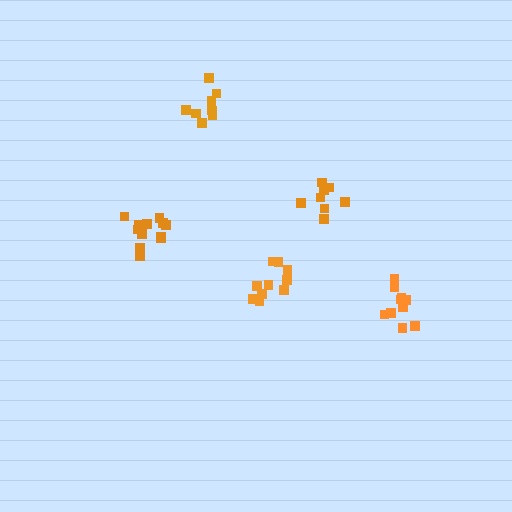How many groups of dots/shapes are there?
There are 5 groups.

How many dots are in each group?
Group 1: 10 dots, Group 2: 8 dots, Group 3: 8 dots, Group 4: 13 dots, Group 5: 10 dots (49 total).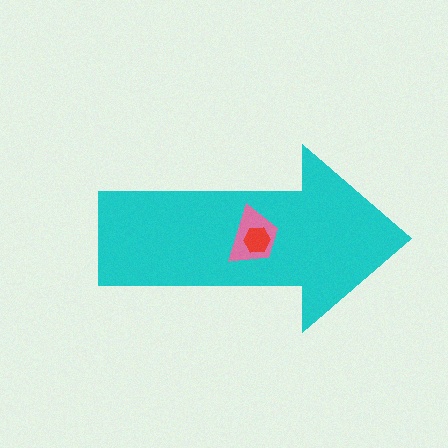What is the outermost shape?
The cyan arrow.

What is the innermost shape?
The red hexagon.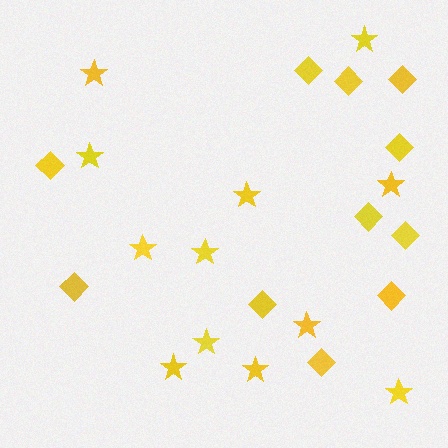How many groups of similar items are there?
There are 2 groups: one group of stars (12) and one group of diamonds (11).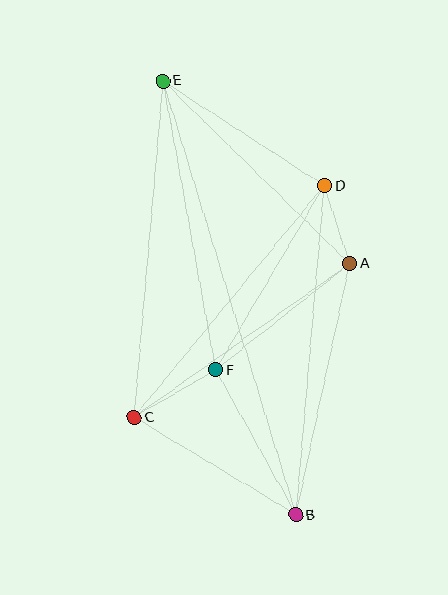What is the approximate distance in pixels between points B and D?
The distance between B and D is approximately 330 pixels.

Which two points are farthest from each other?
Points B and E are farthest from each other.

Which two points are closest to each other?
Points A and D are closest to each other.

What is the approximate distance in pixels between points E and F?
The distance between E and F is approximately 294 pixels.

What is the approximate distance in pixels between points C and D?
The distance between C and D is approximately 300 pixels.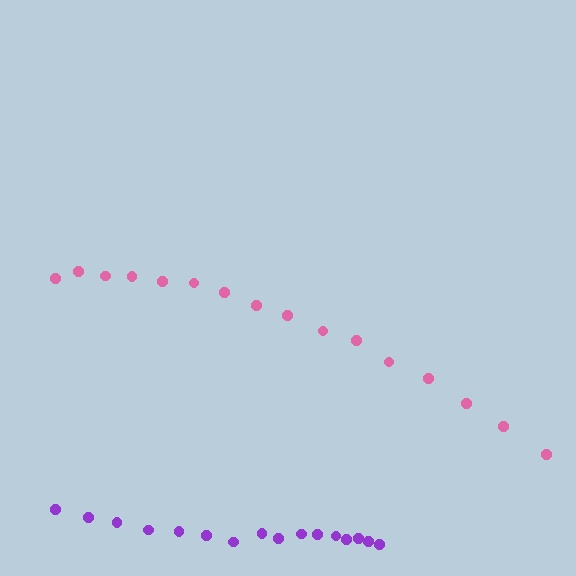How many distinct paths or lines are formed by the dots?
There are 2 distinct paths.